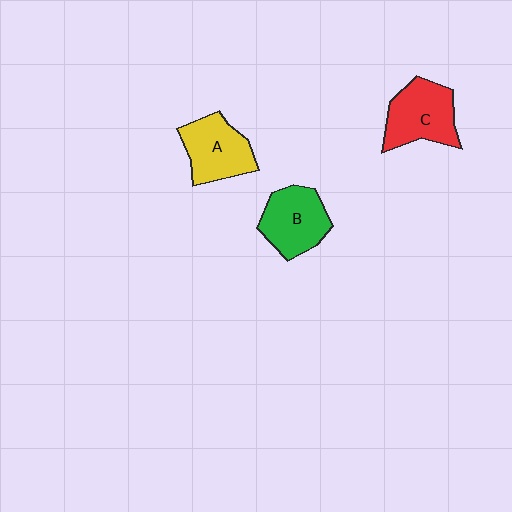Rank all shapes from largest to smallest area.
From largest to smallest: C (red), B (green), A (yellow).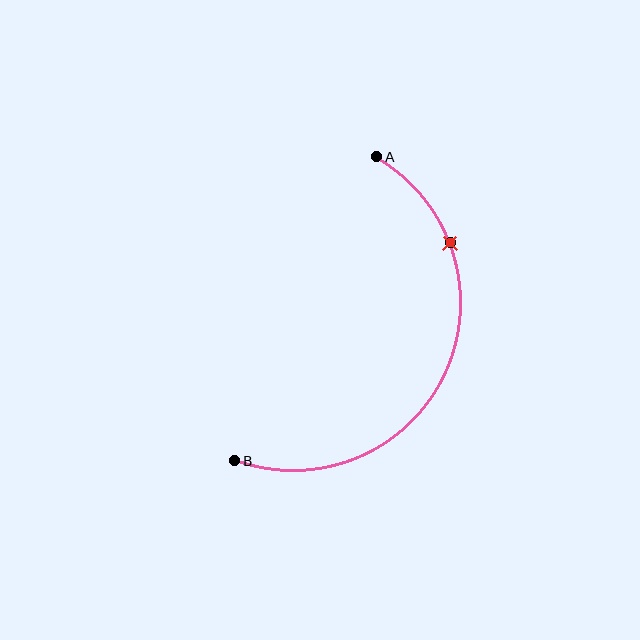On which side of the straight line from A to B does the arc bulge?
The arc bulges to the right of the straight line connecting A and B.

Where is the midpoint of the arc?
The arc midpoint is the point on the curve farthest from the straight line joining A and B. It sits to the right of that line.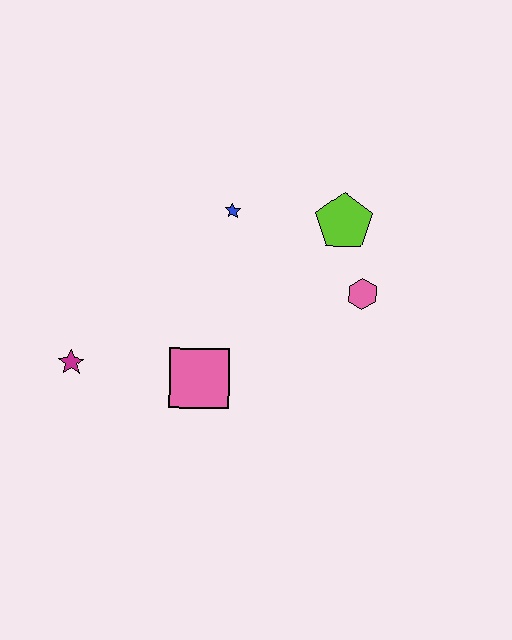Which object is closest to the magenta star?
The pink square is closest to the magenta star.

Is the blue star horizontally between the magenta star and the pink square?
No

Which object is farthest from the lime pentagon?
The magenta star is farthest from the lime pentagon.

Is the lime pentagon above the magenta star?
Yes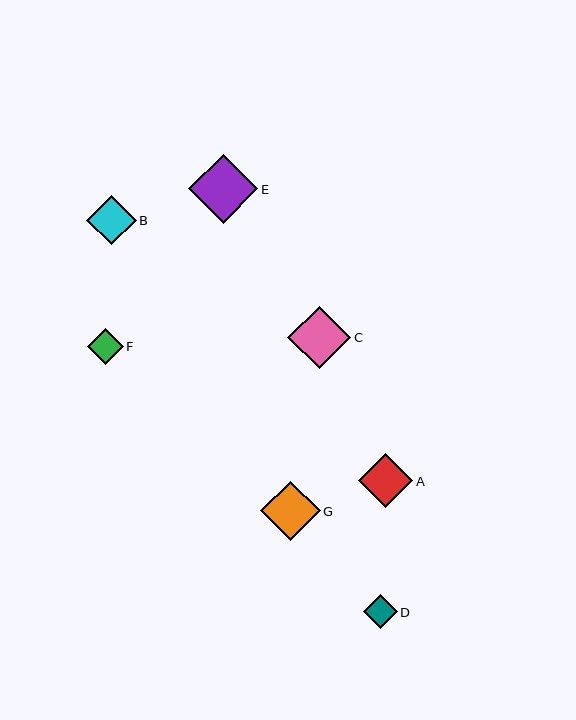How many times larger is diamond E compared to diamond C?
Diamond E is approximately 1.1 times the size of diamond C.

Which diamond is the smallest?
Diamond D is the smallest with a size of approximately 34 pixels.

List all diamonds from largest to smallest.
From largest to smallest: E, C, G, A, B, F, D.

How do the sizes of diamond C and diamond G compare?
Diamond C and diamond G are approximately the same size.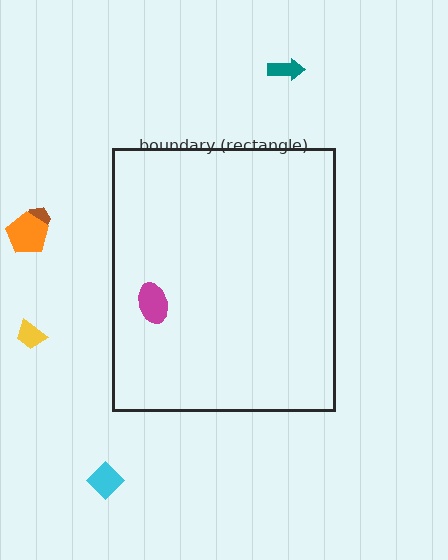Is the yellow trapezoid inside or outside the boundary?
Outside.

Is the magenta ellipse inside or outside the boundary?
Inside.